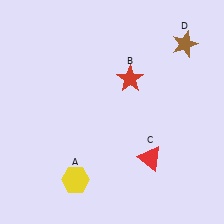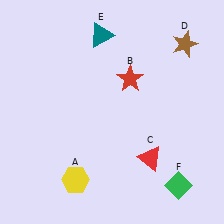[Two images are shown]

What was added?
A teal triangle (E), a green diamond (F) were added in Image 2.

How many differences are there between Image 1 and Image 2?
There are 2 differences between the two images.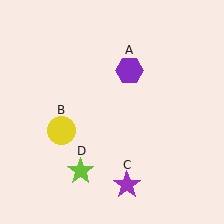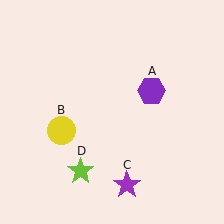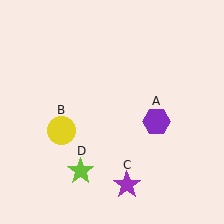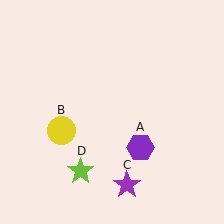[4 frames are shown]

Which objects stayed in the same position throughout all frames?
Yellow circle (object B) and purple star (object C) and lime star (object D) remained stationary.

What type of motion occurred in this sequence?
The purple hexagon (object A) rotated clockwise around the center of the scene.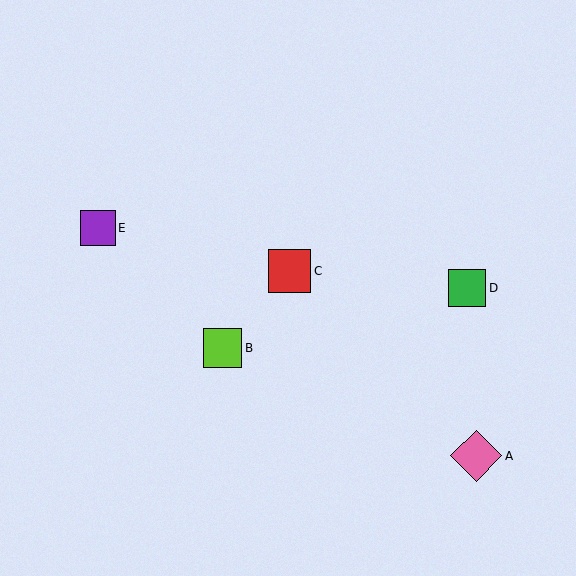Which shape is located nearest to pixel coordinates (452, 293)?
The green square (labeled D) at (467, 288) is nearest to that location.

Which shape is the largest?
The pink diamond (labeled A) is the largest.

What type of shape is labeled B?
Shape B is a lime square.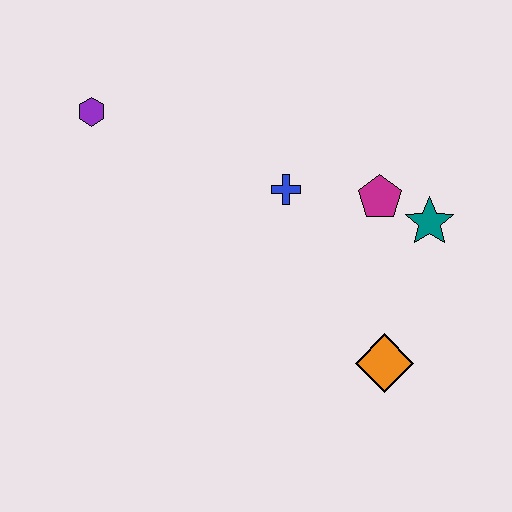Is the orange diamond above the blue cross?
No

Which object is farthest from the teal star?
The purple hexagon is farthest from the teal star.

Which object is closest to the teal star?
The magenta pentagon is closest to the teal star.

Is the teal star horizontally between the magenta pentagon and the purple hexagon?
No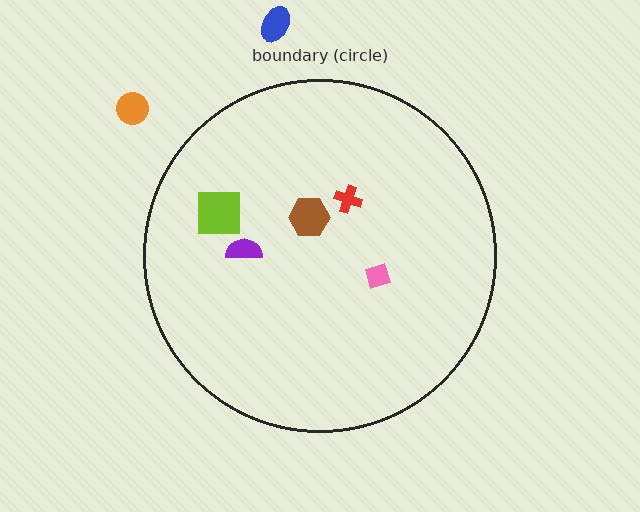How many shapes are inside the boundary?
5 inside, 2 outside.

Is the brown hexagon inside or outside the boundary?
Inside.